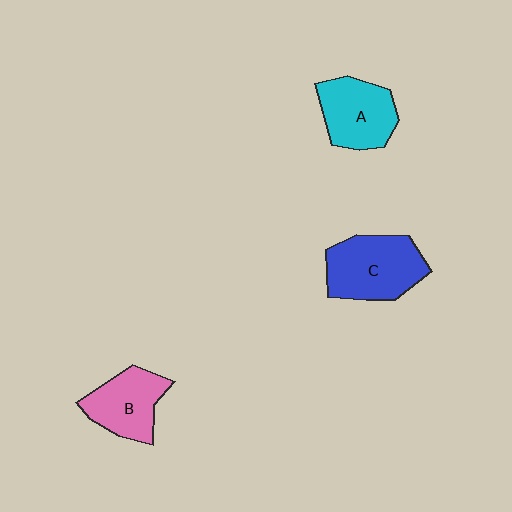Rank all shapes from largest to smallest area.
From largest to smallest: C (blue), A (cyan), B (pink).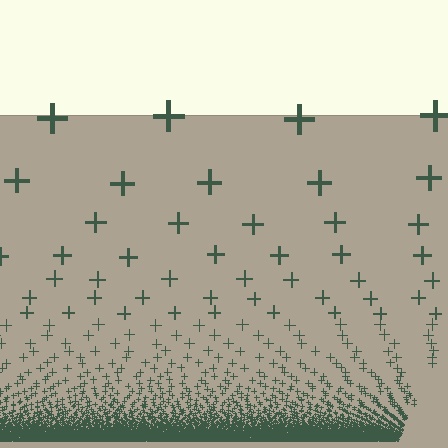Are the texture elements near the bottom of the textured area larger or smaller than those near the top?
Smaller. The gradient is inverted — elements near the bottom are smaller and denser.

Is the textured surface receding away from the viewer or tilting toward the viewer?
The surface appears to tilt toward the viewer. Texture elements get larger and sparser toward the top.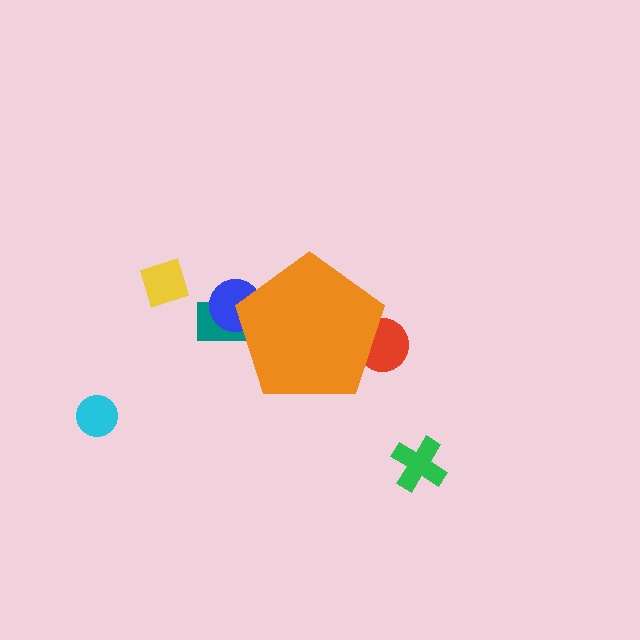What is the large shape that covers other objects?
An orange pentagon.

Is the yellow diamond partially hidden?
No, the yellow diamond is fully visible.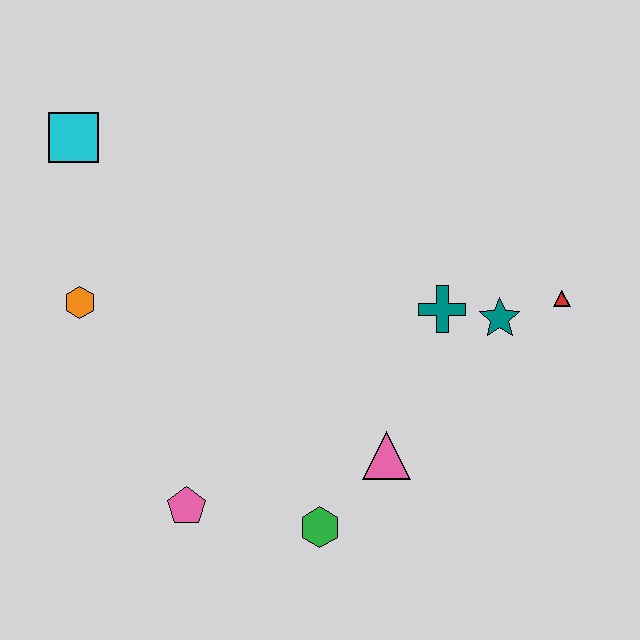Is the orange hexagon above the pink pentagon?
Yes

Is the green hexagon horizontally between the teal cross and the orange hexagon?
Yes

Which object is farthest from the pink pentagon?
The red triangle is farthest from the pink pentagon.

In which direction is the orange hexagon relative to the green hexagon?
The orange hexagon is to the left of the green hexagon.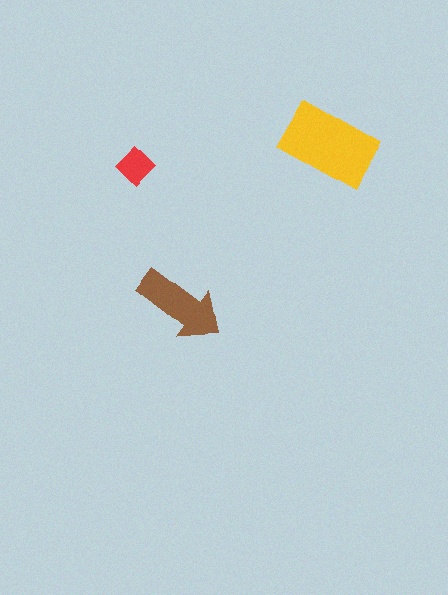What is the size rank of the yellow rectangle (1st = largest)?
1st.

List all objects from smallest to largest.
The red diamond, the brown arrow, the yellow rectangle.